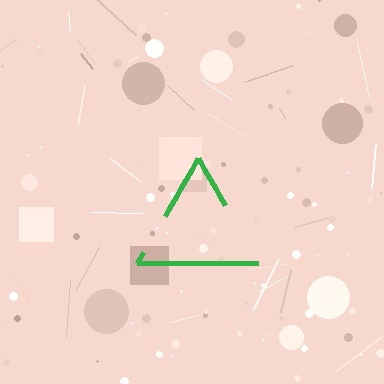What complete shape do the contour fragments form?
The contour fragments form a triangle.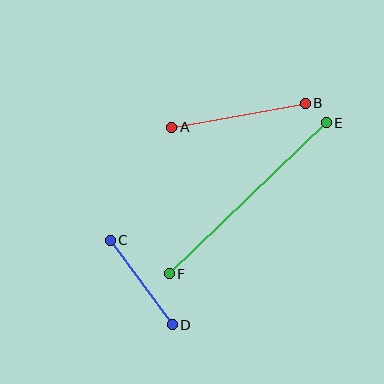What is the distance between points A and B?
The distance is approximately 136 pixels.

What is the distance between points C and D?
The distance is approximately 104 pixels.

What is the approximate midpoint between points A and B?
The midpoint is at approximately (239, 115) pixels.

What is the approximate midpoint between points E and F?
The midpoint is at approximately (248, 198) pixels.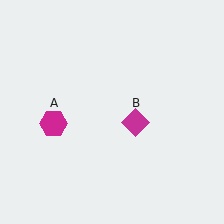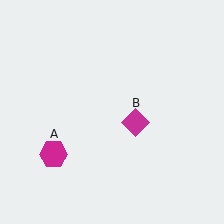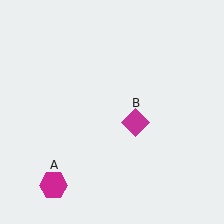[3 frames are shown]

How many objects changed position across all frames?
1 object changed position: magenta hexagon (object A).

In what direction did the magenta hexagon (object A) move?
The magenta hexagon (object A) moved down.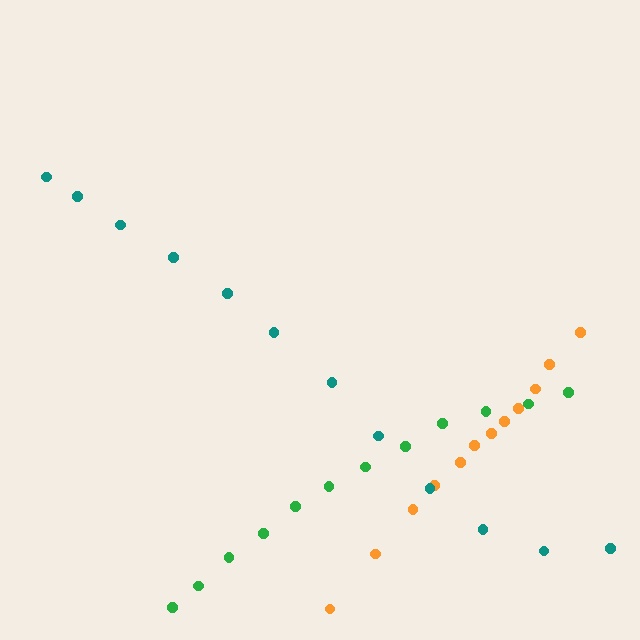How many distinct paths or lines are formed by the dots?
There are 3 distinct paths.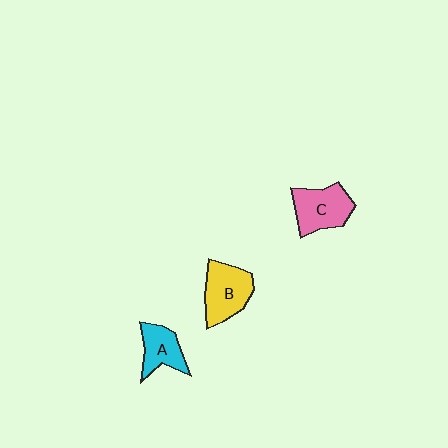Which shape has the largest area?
Shape B (yellow).